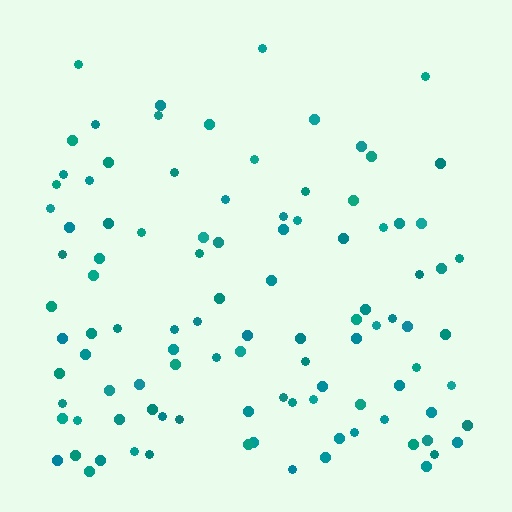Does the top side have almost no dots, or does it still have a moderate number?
Still a moderate number, just noticeably fewer than the bottom.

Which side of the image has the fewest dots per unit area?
The top.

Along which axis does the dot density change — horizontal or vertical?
Vertical.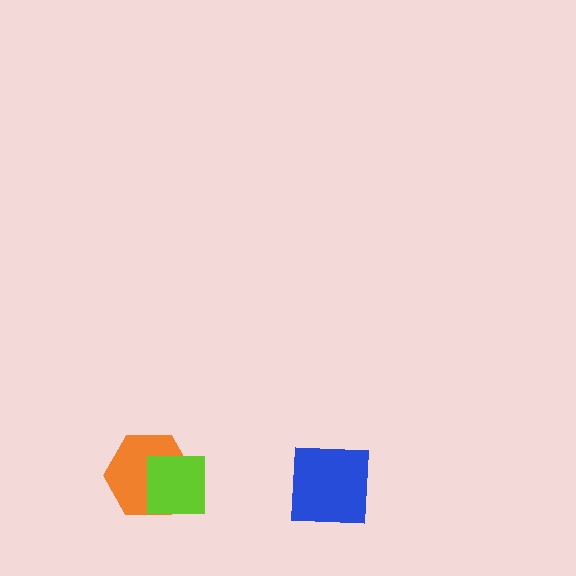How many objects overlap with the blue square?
0 objects overlap with the blue square.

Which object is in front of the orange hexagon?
The lime square is in front of the orange hexagon.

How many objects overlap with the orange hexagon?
1 object overlaps with the orange hexagon.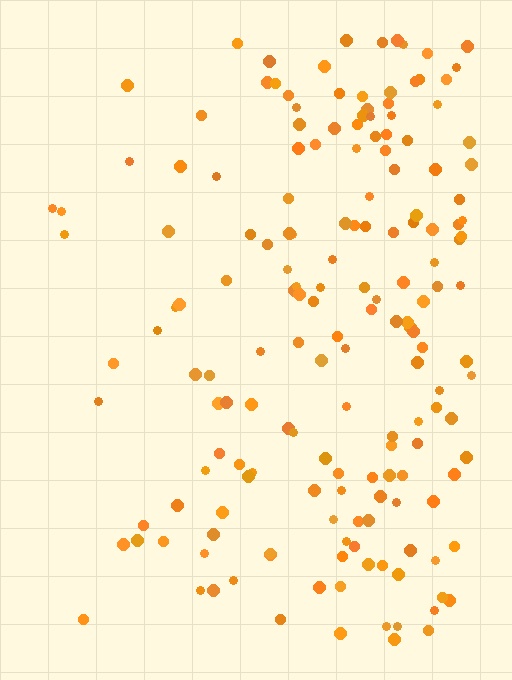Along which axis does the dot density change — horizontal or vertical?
Horizontal.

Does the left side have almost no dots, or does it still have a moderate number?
Still a moderate number, just noticeably fewer than the right.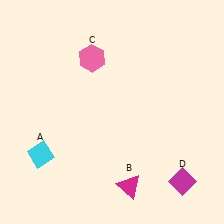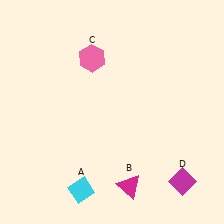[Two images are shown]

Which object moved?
The cyan diamond (A) moved right.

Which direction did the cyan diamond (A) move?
The cyan diamond (A) moved right.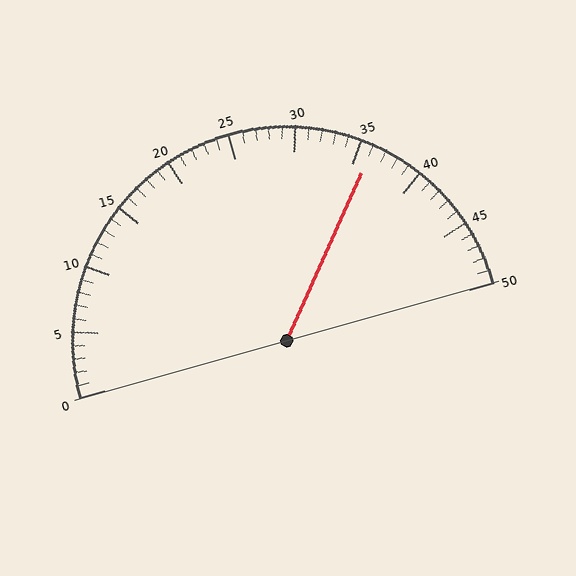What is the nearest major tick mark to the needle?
The nearest major tick mark is 35.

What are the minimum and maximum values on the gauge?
The gauge ranges from 0 to 50.